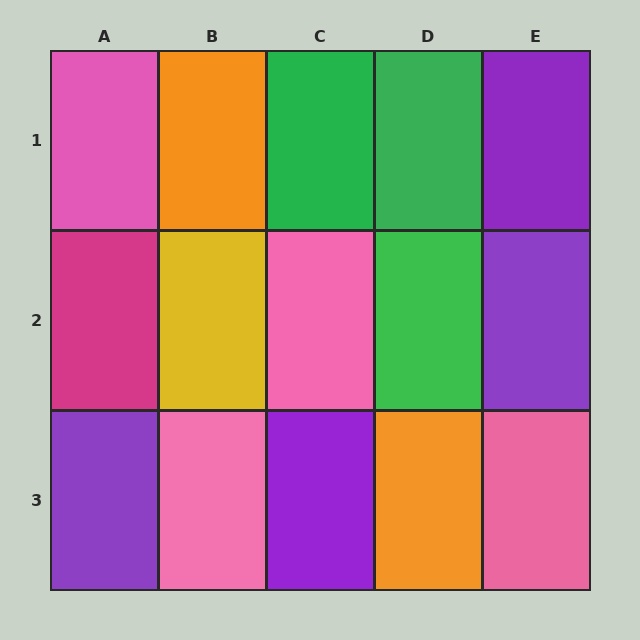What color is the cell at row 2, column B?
Yellow.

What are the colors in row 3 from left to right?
Purple, pink, purple, orange, pink.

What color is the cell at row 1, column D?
Green.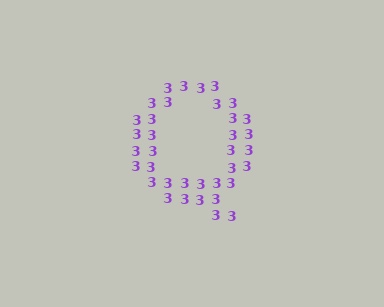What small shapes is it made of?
It is made of small digit 3's.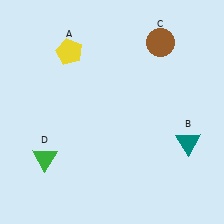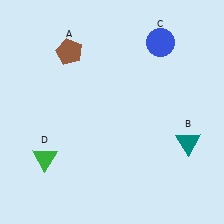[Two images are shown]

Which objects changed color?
A changed from yellow to brown. C changed from brown to blue.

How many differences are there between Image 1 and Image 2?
There are 2 differences between the two images.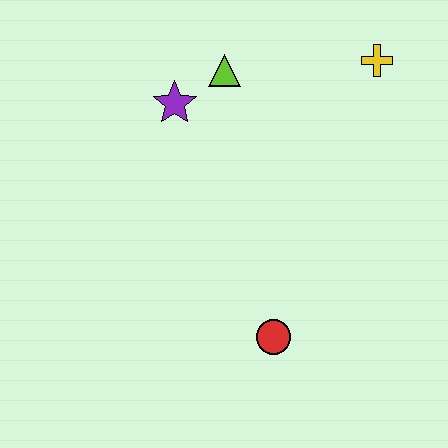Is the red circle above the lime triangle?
No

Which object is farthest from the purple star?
The red circle is farthest from the purple star.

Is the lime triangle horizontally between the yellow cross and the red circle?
No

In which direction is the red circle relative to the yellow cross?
The red circle is below the yellow cross.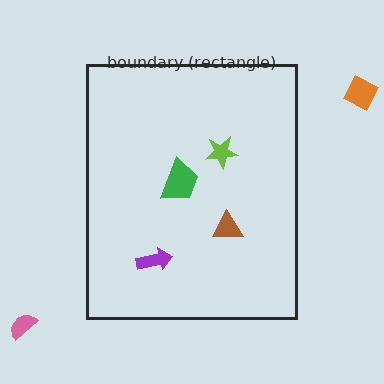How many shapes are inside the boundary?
4 inside, 2 outside.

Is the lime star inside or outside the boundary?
Inside.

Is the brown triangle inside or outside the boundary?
Inside.